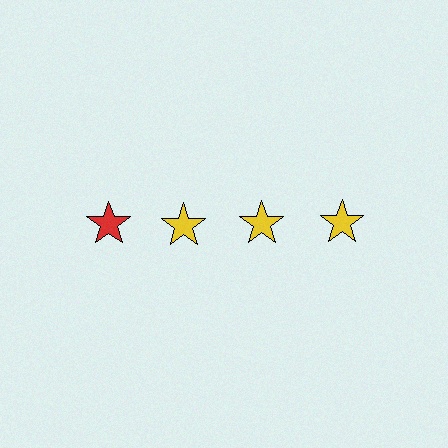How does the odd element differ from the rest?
It has a different color: red instead of yellow.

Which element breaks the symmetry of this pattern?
The red star in the top row, leftmost column breaks the symmetry. All other shapes are yellow stars.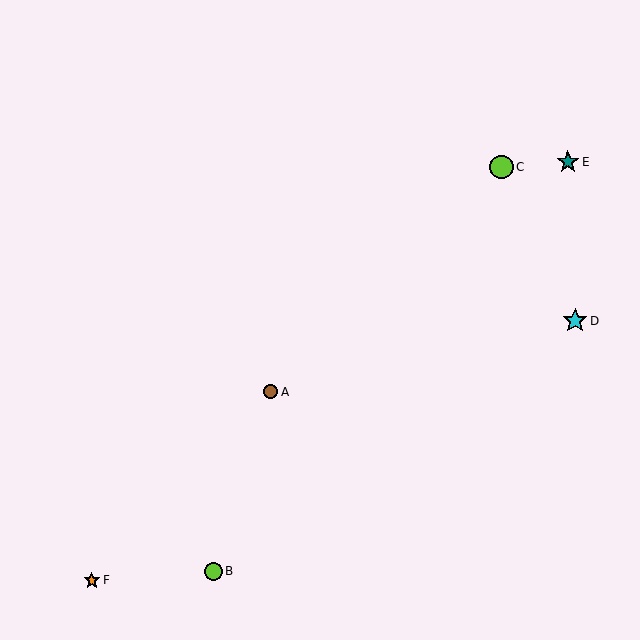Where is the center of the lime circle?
The center of the lime circle is at (213, 571).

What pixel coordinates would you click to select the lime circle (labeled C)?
Click at (501, 167) to select the lime circle C.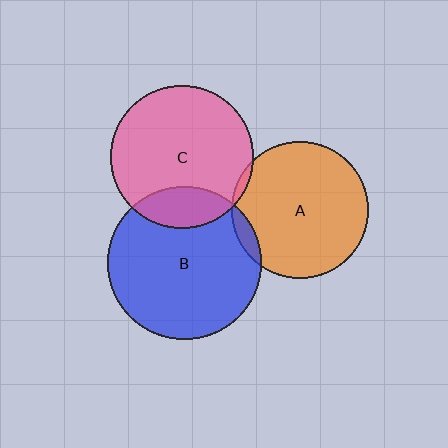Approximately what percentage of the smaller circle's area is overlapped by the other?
Approximately 20%.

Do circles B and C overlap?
Yes.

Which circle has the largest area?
Circle B (blue).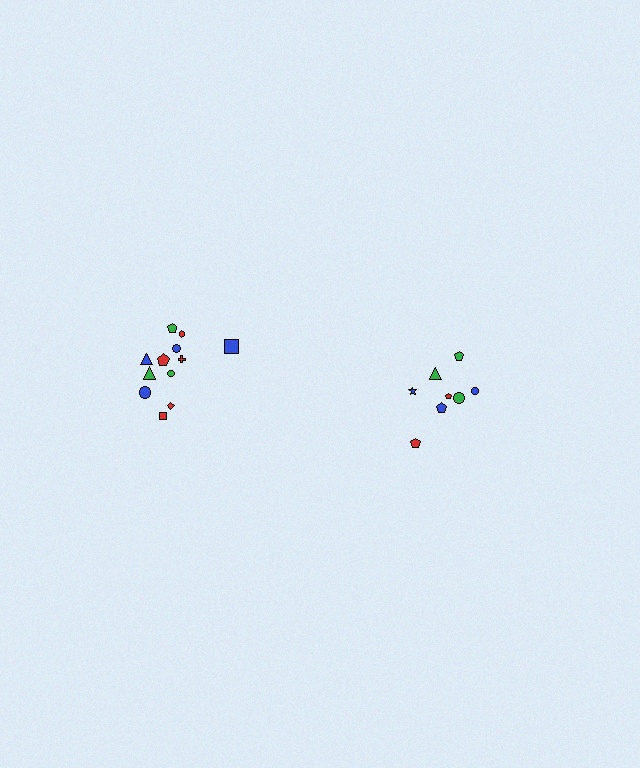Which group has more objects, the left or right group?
The left group.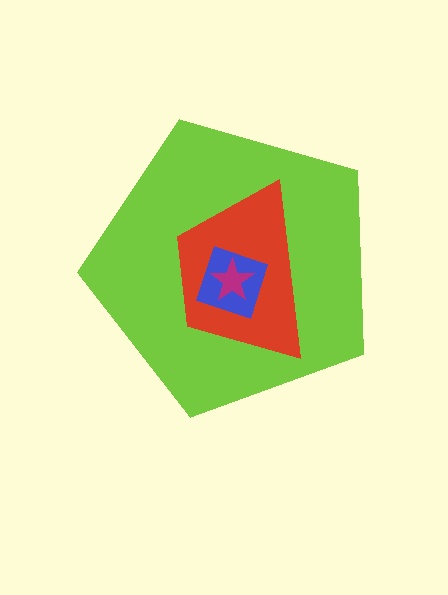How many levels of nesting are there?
4.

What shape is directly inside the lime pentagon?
The red trapezoid.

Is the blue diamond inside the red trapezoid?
Yes.